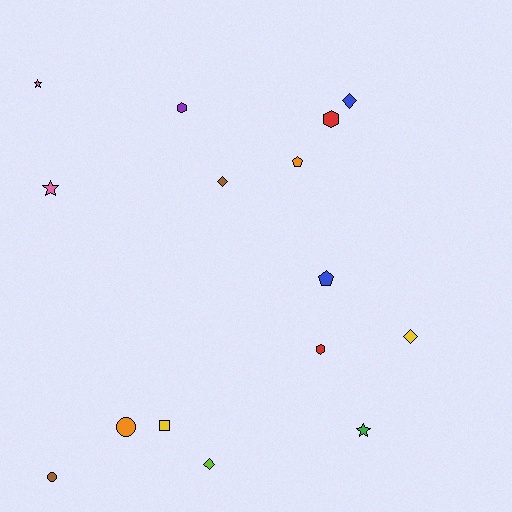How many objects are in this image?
There are 15 objects.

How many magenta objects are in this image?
There are no magenta objects.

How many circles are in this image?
There are 2 circles.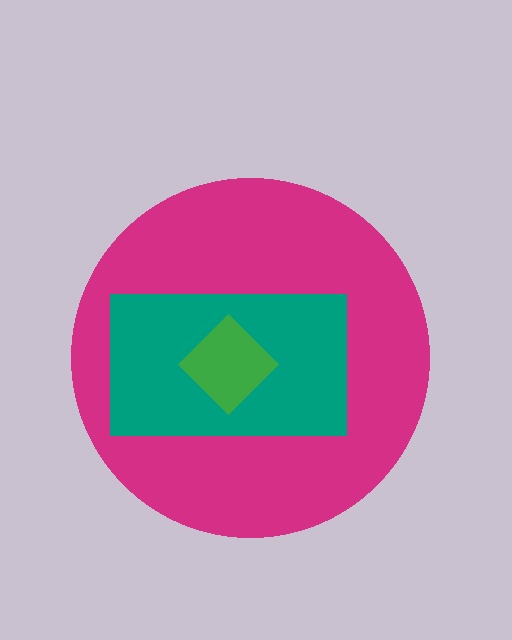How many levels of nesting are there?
3.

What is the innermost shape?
The green diamond.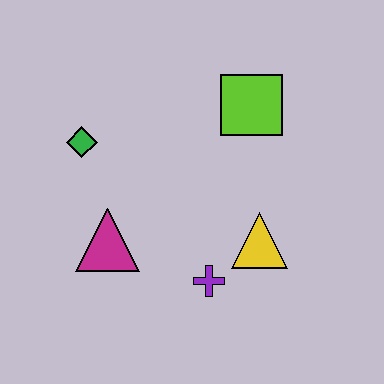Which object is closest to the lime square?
The yellow triangle is closest to the lime square.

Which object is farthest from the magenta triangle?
The lime square is farthest from the magenta triangle.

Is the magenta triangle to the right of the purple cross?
No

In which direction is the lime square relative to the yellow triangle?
The lime square is above the yellow triangle.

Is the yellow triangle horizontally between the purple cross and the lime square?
No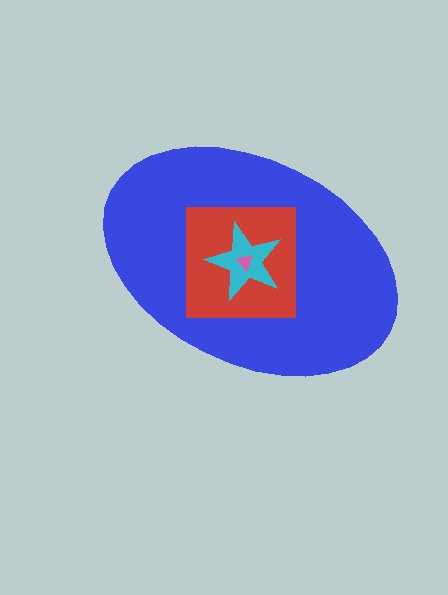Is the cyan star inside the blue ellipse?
Yes.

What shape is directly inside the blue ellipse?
The red square.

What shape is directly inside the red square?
The cyan star.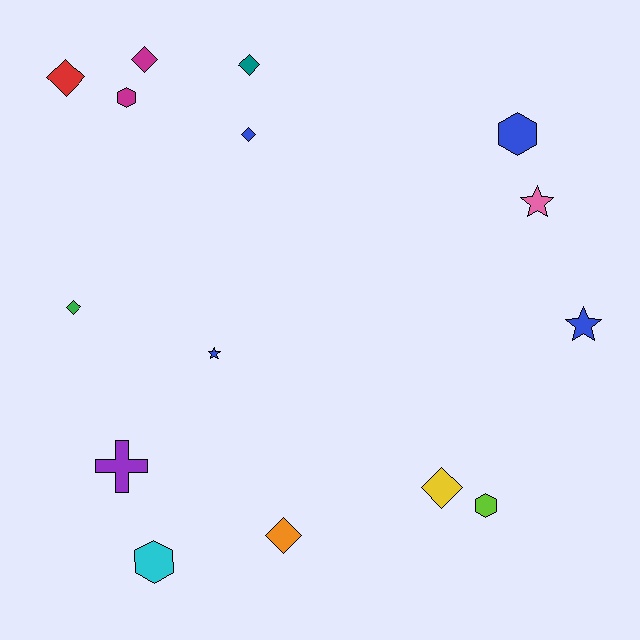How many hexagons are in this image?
There are 4 hexagons.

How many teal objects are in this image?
There is 1 teal object.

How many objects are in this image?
There are 15 objects.